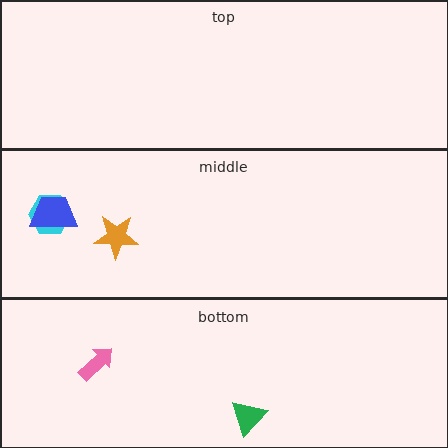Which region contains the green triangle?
The bottom region.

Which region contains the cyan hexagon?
The middle region.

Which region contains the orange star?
The middle region.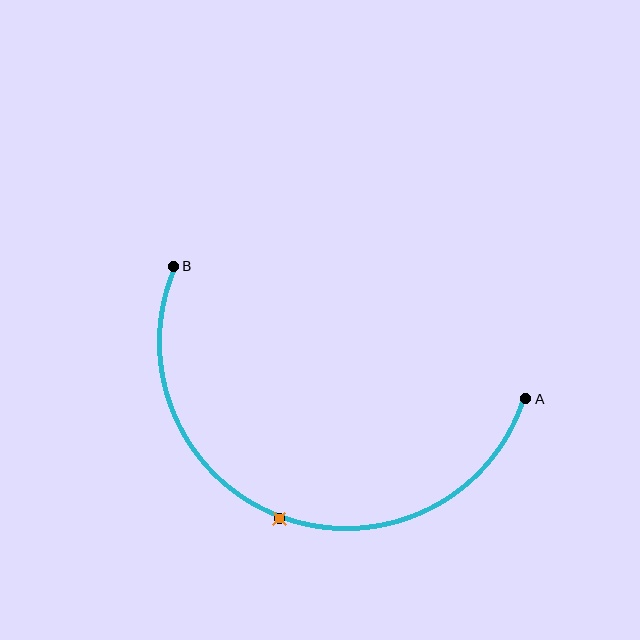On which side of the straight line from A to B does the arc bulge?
The arc bulges below the straight line connecting A and B.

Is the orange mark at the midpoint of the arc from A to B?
Yes. The orange mark lies on the arc at equal arc-length from both A and B — it is the arc midpoint.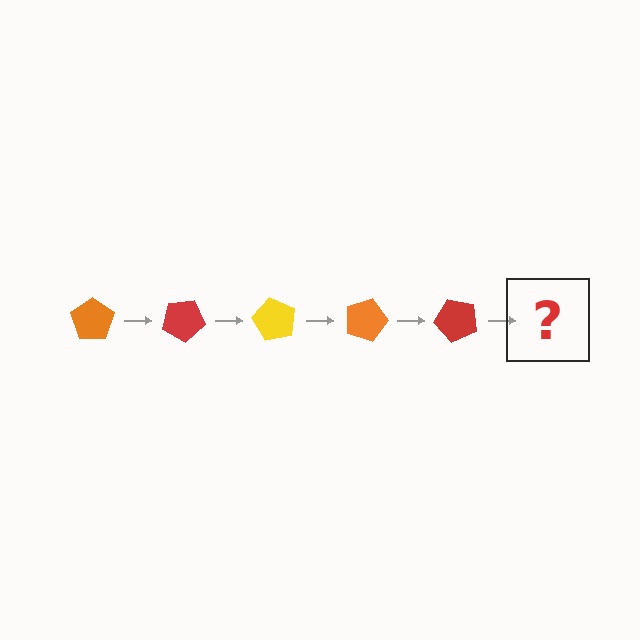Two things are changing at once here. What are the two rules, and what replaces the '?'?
The two rules are that it rotates 30 degrees each step and the color cycles through orange, red, and yellow. The '?' should be a yellow pentagon, rotated 150 degrees from the start.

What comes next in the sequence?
The next element should be a yellow pentagon, rotated 150 degrees from the start.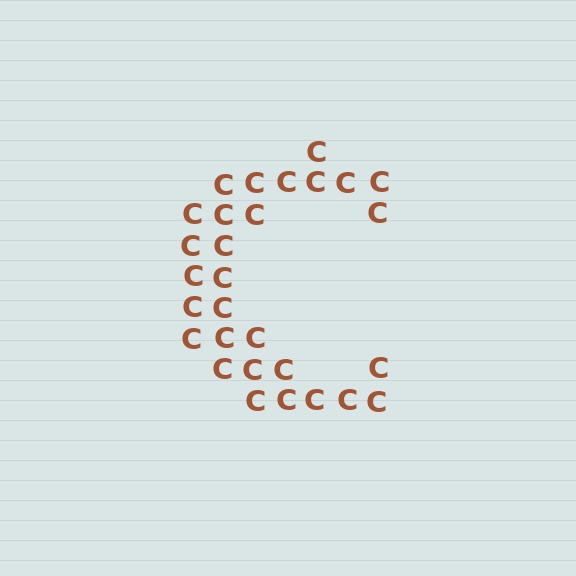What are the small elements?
The small elements are letter C's.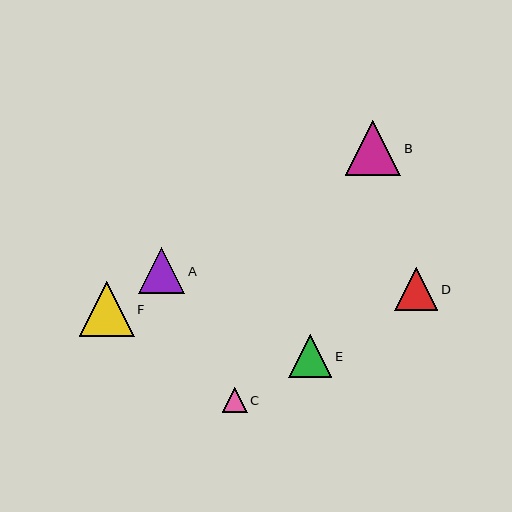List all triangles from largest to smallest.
From largest to smallest: B, F, A, D, E, C.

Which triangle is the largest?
Triangle B is the largest with a size of approximately 56 pixels.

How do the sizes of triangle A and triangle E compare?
Triangle A and triangle E are approximately the same size.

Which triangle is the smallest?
Triangle C is the smallest with a size of approximately 25 pixels.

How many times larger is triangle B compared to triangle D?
Triangle B is approximately 1.3 times the size of triangle D.